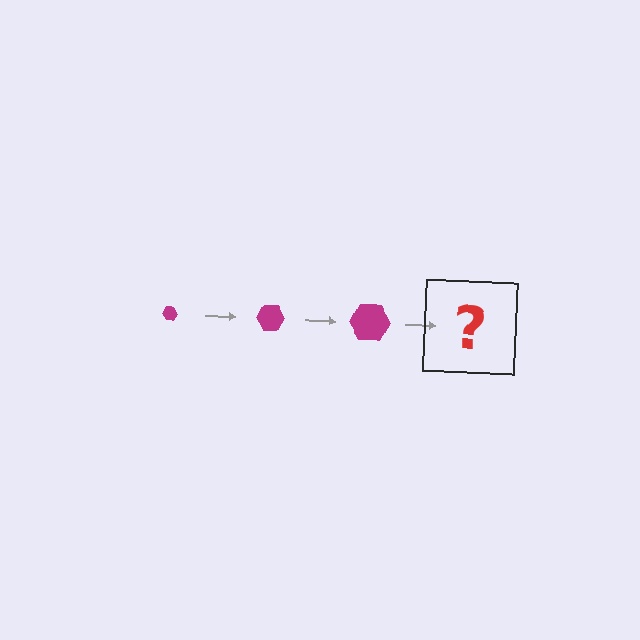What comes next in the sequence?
The next element should be a magenta hexagon, larger than the previous one.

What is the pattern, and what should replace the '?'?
The pattern is that the hexagon gets progressively larger each step. The '?' should be a magenta hexagon, larger than the previous one.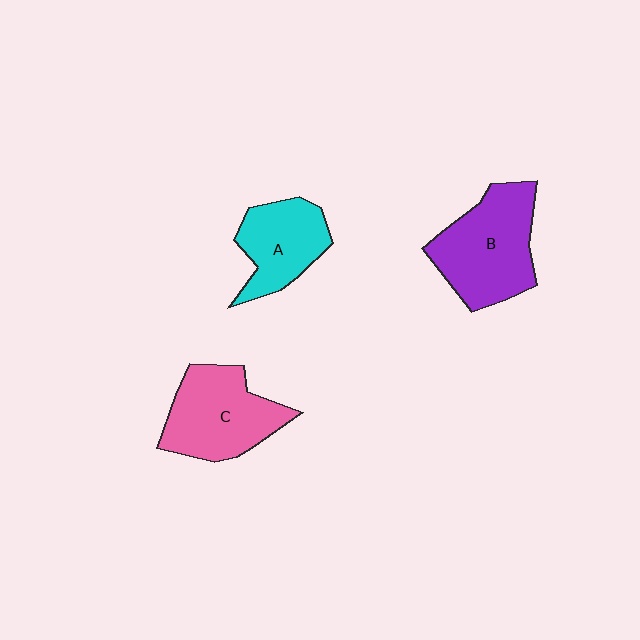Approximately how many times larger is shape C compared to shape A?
Approximately 1.3 times.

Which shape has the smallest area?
Shape A (cyan).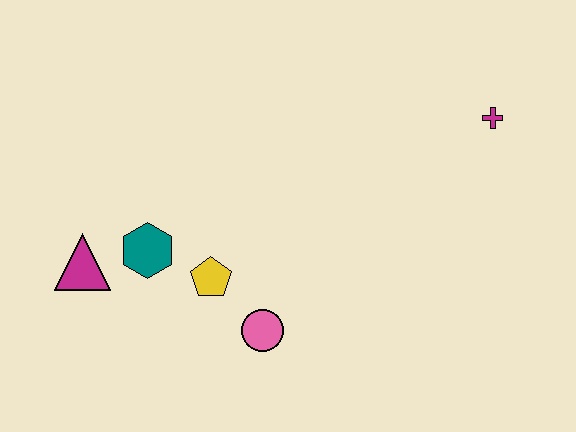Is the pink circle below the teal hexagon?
Yes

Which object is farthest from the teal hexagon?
The magenta cross is farthest from the teal hexagon.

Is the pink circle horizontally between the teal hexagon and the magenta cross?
Yes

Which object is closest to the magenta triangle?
The teal hexagon is closest to the magenta triangle.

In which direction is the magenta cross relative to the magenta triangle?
The magenta cross is to the right of the magenta triangle.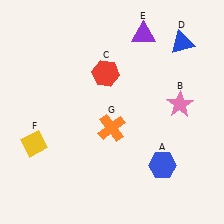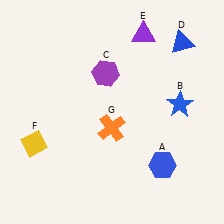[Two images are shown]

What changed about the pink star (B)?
In Image 1, B is pink. In Image 2, it changed to blue.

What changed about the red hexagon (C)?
In Image 1, C is red. In Image 2, it changed to purple.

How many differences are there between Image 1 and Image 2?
There are 2 differences between the two images.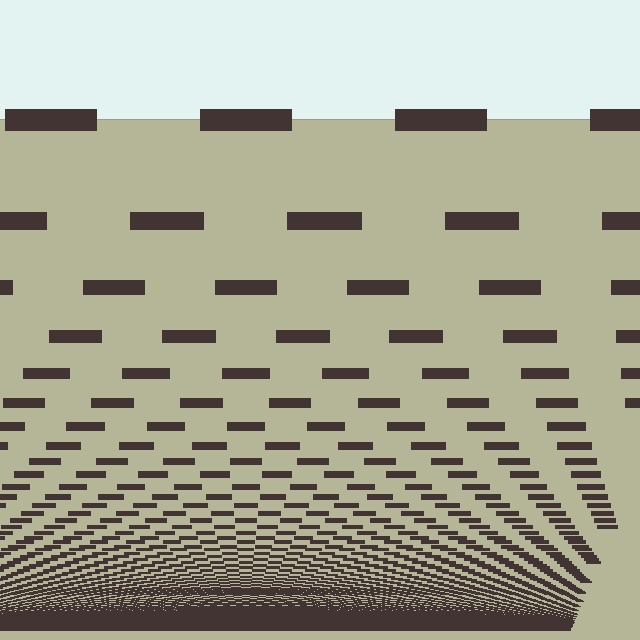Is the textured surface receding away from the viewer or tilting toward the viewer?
The surface appears to tilt toward the viewer. Texture elements get larger and sparser toward the top.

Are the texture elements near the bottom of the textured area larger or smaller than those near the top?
Smaller. The gradient is inverted — elements near the bottom are smaller and denser.